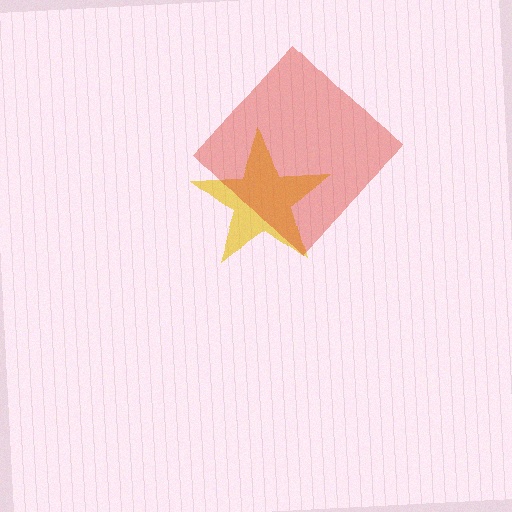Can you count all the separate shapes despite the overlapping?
Yes, there are 2 separate shapes.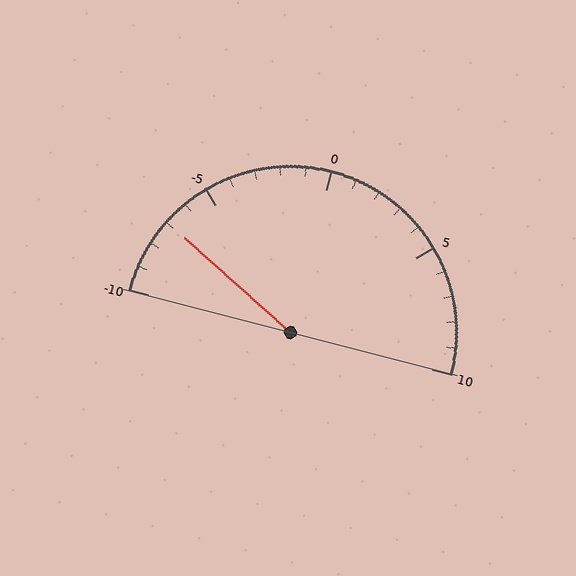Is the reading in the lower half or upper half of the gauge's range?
The reading is in the lower half of the range (-10 to 10).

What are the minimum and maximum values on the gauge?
The gauge ranges from -10 to 10.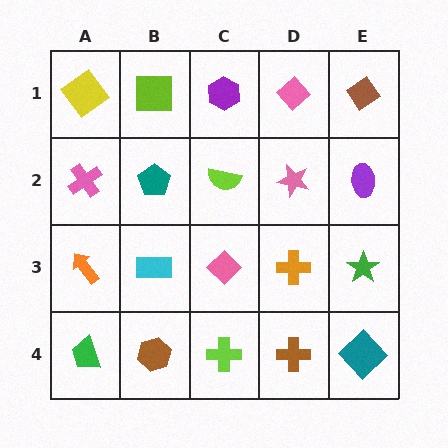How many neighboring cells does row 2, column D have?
4.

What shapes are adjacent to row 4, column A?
An orange arrow (row 3, column A), a brown hexagon (row 4, column B).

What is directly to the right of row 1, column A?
A lime square.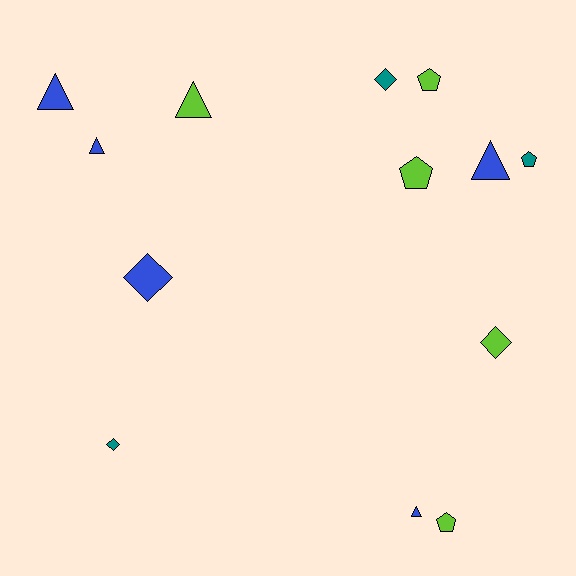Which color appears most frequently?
Blue, with 5 objects.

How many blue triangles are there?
There are 4 blue triangles.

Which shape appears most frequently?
Triangle, with 5 objects.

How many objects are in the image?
There are 13 objects.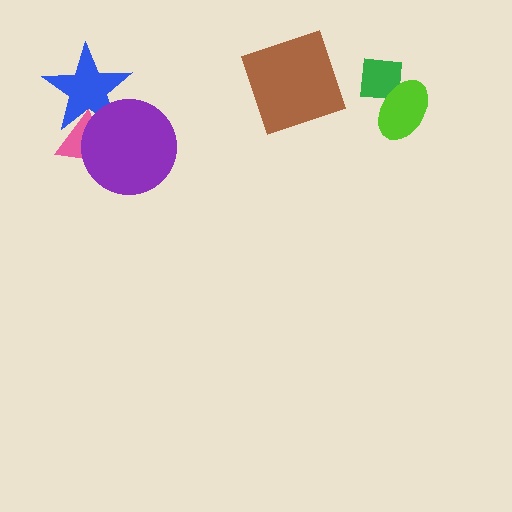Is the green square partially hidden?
Yes, it is partially covered by another shape.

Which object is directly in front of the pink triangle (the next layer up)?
The blue star is directly in front of the pink triangle.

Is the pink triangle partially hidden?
Yes, it is partially covered by another shape.